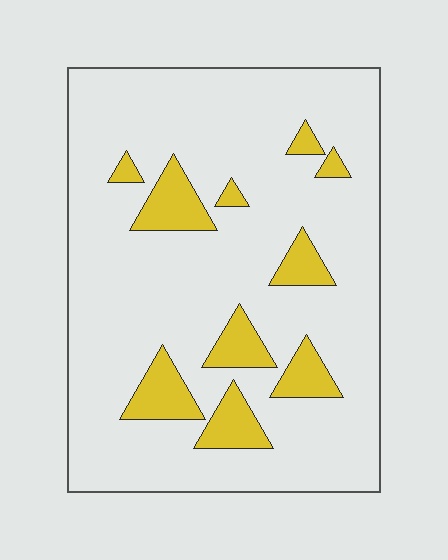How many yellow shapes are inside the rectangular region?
10.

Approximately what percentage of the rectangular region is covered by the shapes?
Approximately 15%.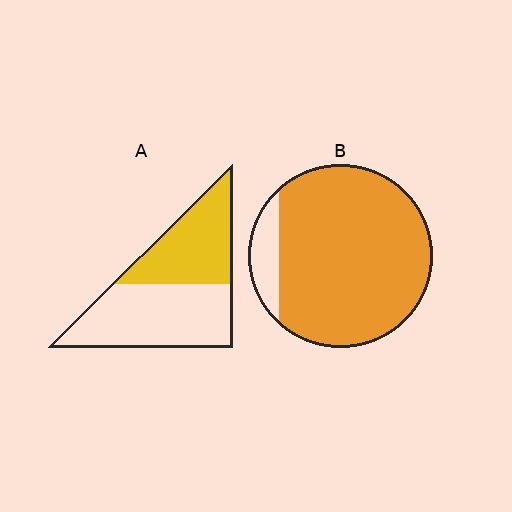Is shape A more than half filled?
No.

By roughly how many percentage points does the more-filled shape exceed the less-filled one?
By roughly 45 percentage points (B over A).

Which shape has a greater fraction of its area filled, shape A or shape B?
Shape B.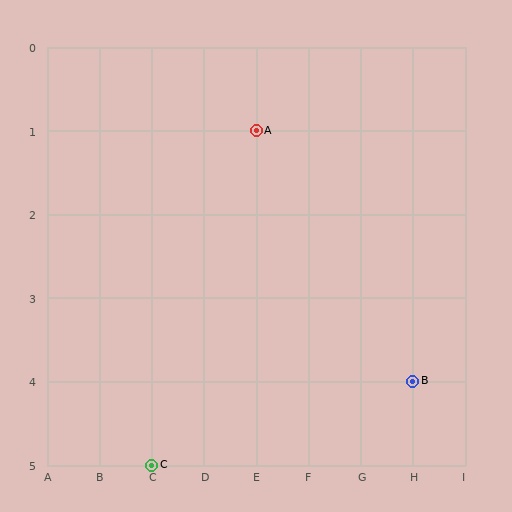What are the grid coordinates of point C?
Point C is at grid coordinates (C, 5).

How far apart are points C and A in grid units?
Points C and A are 2 columns and 4 rows apart (about 4.5 grid units diagonally).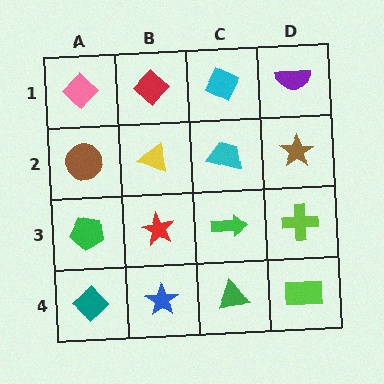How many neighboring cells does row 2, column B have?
4.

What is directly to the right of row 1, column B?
A cyan diamond.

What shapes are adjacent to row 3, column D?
A brown star (row 2, column D), a lime rectangle (row 4, column D), a green arrow (row 3, column C).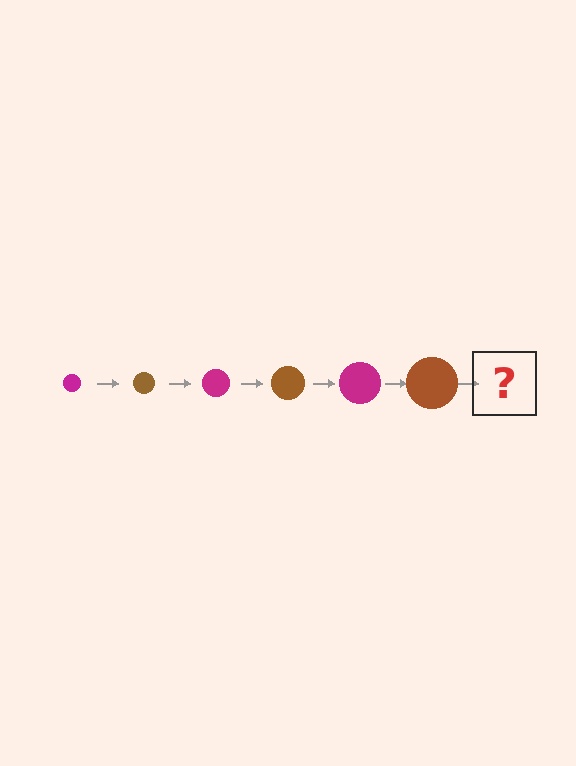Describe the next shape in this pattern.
It should be a magenta circle, larger than the previous one.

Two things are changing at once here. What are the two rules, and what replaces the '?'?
The two rules are that the circle grows larger each step and the color cycles through magenta and brown. The '?' should be a magenta circle, larger than the previous one.